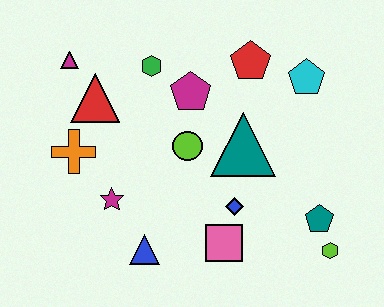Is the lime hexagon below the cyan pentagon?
Yes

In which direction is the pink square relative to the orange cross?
The pink square is to the right of the orange cross.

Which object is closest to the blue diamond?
The pink square is closest to the blue diamond.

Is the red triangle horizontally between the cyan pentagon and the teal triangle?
No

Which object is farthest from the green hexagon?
The lime hexagon is farthest from the green hexagon.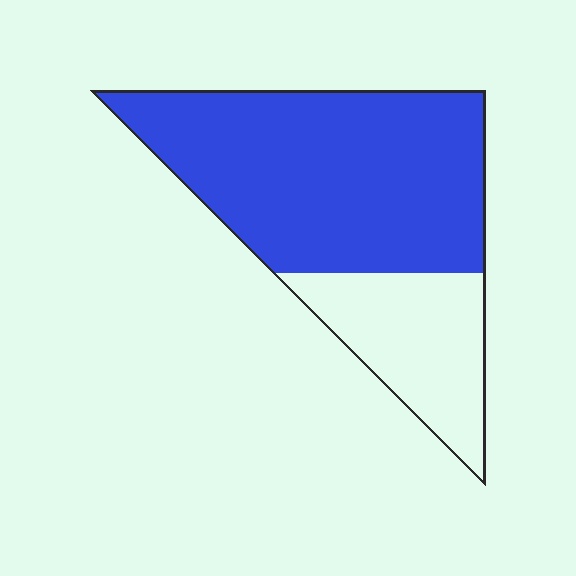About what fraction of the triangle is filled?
About three quarters (3/4).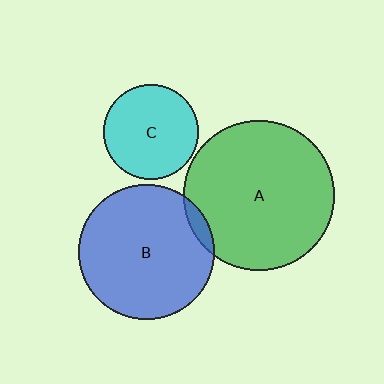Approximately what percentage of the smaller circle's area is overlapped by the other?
Approximately 5%.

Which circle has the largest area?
Circle A (green).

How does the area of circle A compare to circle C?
Approximately 2.5 times.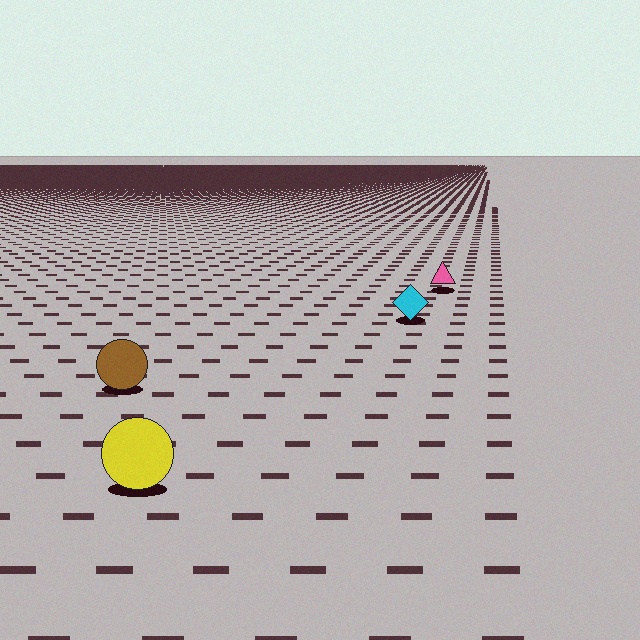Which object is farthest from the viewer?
The pink triangle is farthest from the viewer. It appears smaller and the ground texture around it is denser.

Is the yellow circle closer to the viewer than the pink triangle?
Yes. The yellow circle is closer — you can tell from the texture gradient: the ground texture is coarser near it.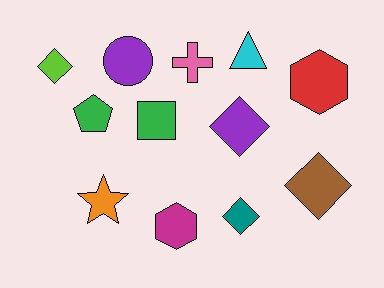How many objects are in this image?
There are 12 objects.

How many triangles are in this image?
There is 1 triangle.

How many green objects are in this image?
There are 2 green objects.